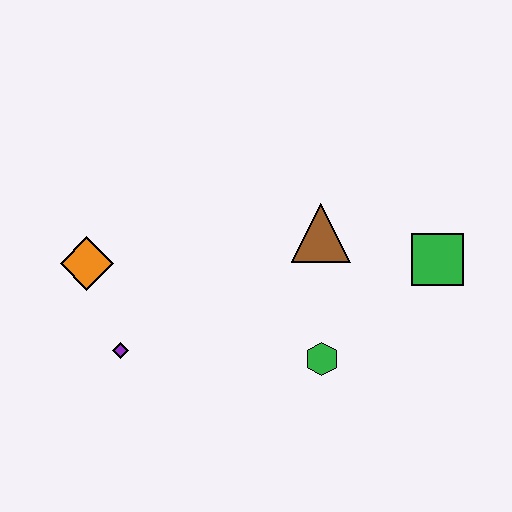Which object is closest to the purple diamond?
The orange diamond is closest to the purple diamond.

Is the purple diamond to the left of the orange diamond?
No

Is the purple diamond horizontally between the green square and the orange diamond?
Yes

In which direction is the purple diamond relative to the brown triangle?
The purple diamond is to the left of the brown triangle.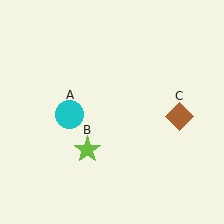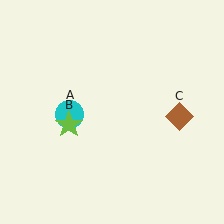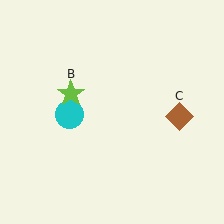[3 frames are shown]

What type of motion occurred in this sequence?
The lime star (object B) rotated clockwise around the center of the scene.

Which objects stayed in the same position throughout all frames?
Cyan circle (object A) and brown diamond (object C) remained stationary.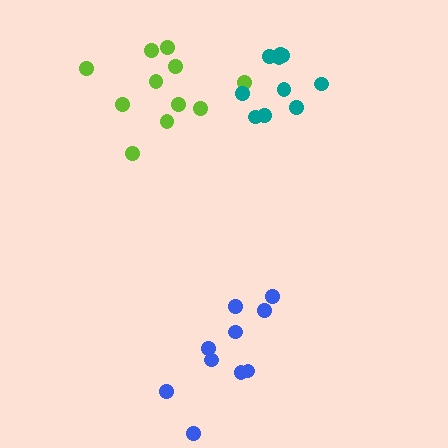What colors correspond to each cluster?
The clusters are colored: lime, blue, teal.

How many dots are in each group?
Group 1: 11 dots, Group 2: 10 dots, Group 3: 10 dots (31 total).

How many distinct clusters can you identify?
There are 3 distinct clusters.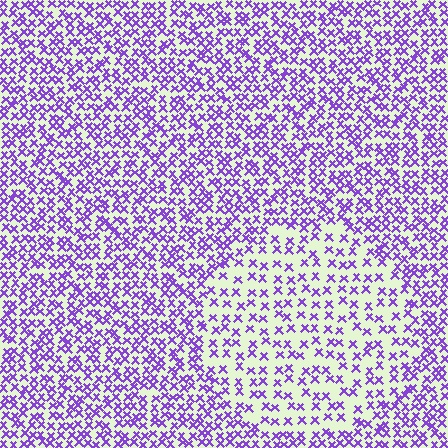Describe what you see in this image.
The image contains small purple elements arranged at two different densities. A circle-shaped region is visible where the elements are less densely packed than the surrounding area.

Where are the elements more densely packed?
The elements are more densely packed outside the circle boundary.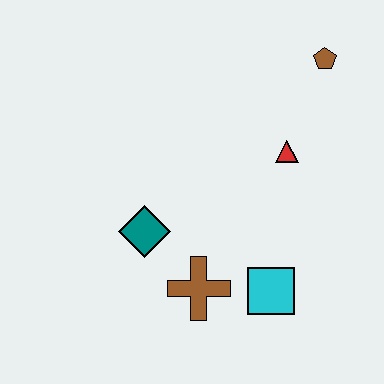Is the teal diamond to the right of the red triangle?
No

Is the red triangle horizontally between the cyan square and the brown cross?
No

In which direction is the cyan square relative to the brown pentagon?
The cyan square is below the brown pentagon.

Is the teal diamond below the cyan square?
No